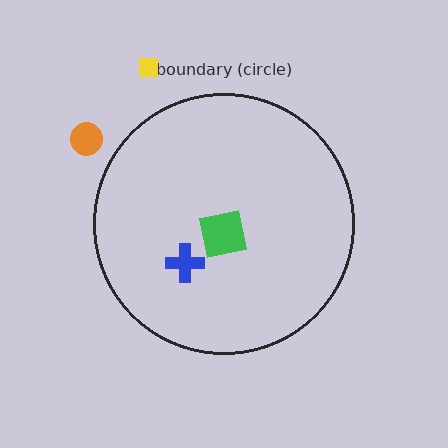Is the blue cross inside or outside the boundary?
Inside.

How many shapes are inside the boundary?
2 inside, 2 outside.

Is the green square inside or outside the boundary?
Inside.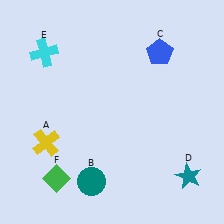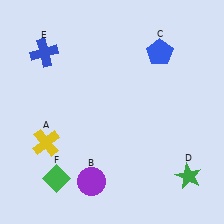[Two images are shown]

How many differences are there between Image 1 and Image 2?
There are 3 differences between the two images.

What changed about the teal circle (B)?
In Image 1, B is teal. In Image 2, it changed to purple.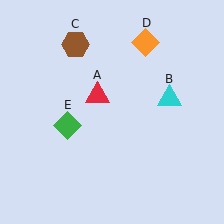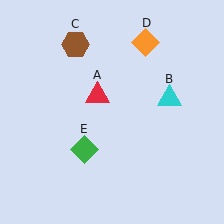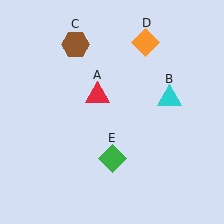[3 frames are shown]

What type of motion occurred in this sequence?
The green diamond (object E) rotated counterclockwise around the center of the scene.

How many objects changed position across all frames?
1 object changed position: green diamond (object E).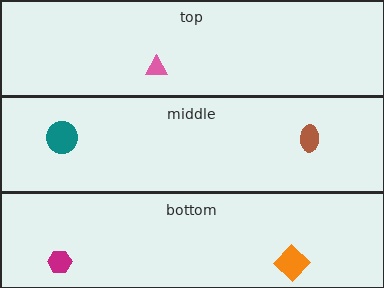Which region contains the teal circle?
The middle region.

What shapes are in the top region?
The pink triangle.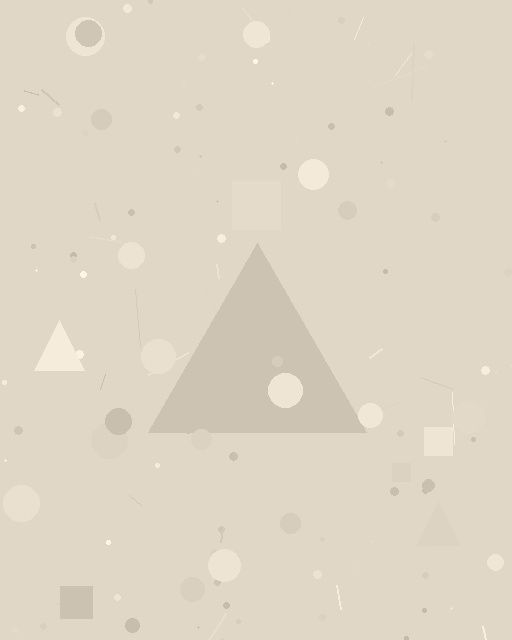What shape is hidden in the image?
A triangle is hidden in the image.